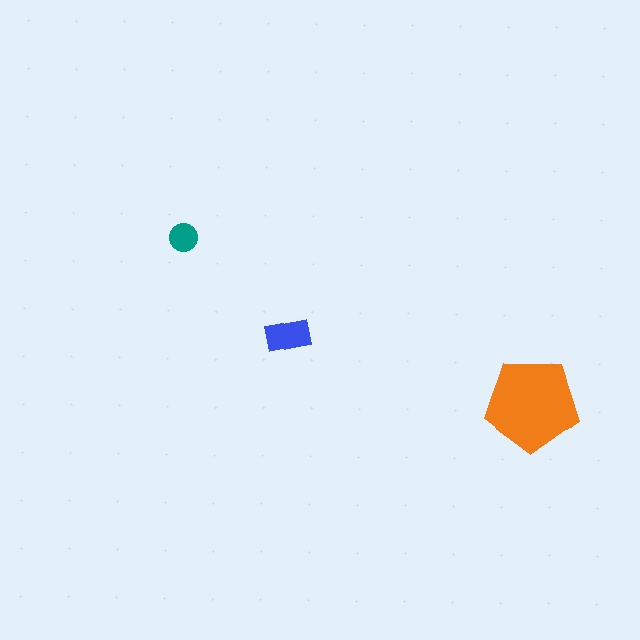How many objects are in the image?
There are 3 objects in the image.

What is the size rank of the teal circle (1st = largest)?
3rd.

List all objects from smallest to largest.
The teal circle, the blue rectangle, the orange pentagon.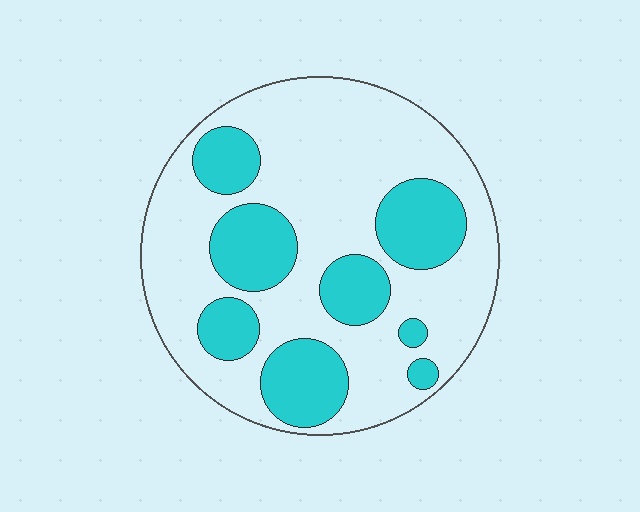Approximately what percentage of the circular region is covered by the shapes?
Approximately 30%.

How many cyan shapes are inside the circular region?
8.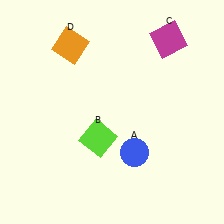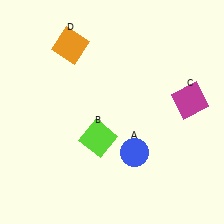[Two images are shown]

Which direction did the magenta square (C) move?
The magenta square (C) moved down.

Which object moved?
The magenta square (C) moved down.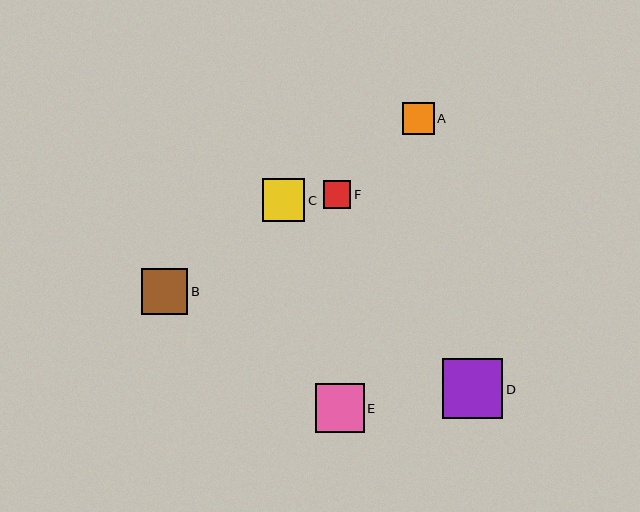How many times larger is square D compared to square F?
Square D is approximately 2.1 times the size of square F.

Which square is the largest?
Square D is the largest with a size of approximately 60 pixels.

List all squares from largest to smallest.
From largest to smallest: D, E, B, C, A, F.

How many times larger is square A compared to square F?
Square A is approximately 1.1 times the size of square F.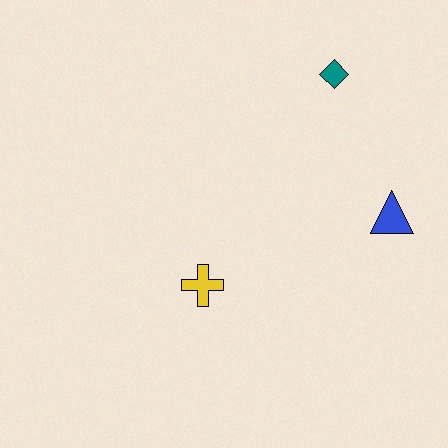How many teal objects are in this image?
There is 1 teal object.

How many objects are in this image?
There are 3 objects.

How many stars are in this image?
There are no stars.